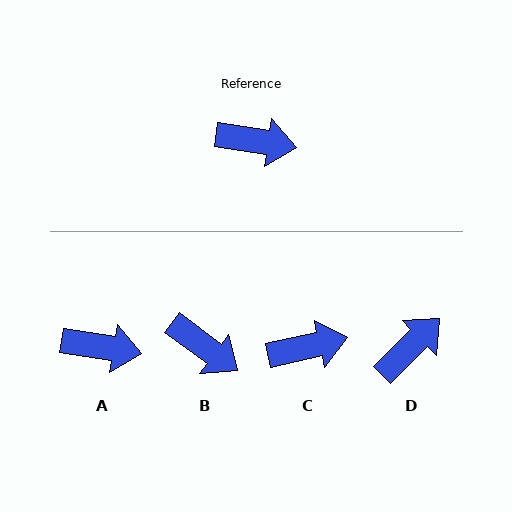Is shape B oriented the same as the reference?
No, it is off by about 27 degrees.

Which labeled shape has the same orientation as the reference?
A.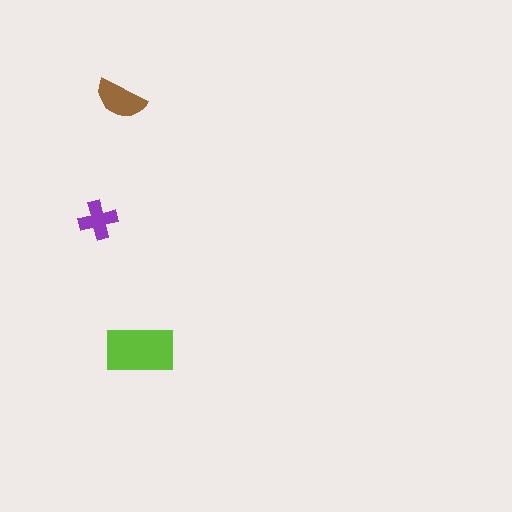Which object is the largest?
The lime rectangle.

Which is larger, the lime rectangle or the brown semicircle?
The lime rectangle.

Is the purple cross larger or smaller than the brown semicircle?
Smaller.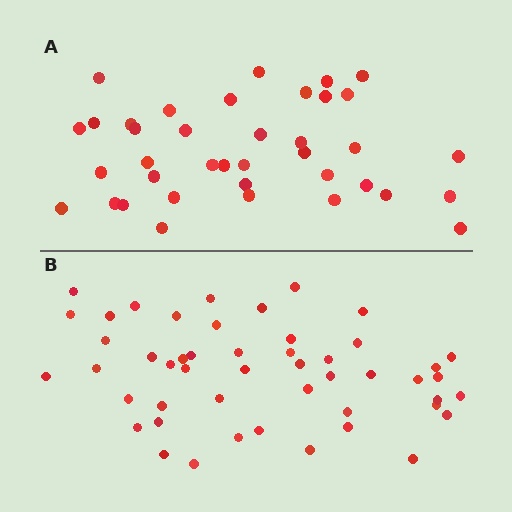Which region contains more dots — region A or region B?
Region B (the bottom region) has more dots.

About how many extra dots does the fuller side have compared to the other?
Region B has roughly 12 or so more dots than region A.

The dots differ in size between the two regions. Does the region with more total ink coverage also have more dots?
No. Region A has more total ink coverage because its dots are larger, but region B actually contains more individual dots. Total area can be misleading — the number of items is what matters here.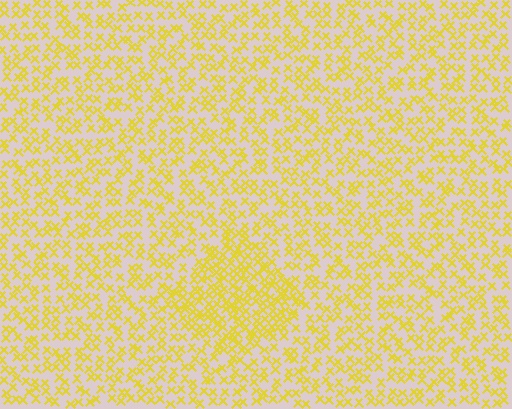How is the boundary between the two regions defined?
The boundary is defined by a change in element density (approximately 1.8x ratio). All elements are the same color, size, and shape.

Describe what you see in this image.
The image contains small yellow elements arranged at two different densities. A diamond-shaped region is visible where the elements are more densely packed than the surrounding area.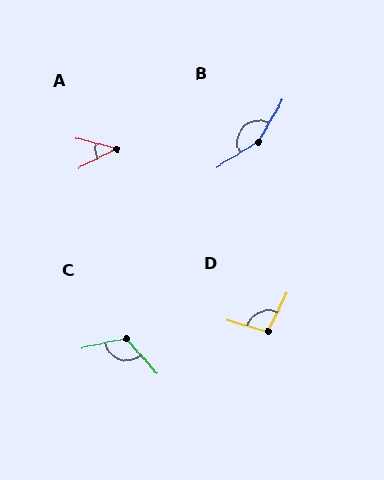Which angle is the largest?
B, at approximately 152 degrees.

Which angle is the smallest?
A, at approximately 41 degrees.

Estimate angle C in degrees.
Approximately 119 degrees.